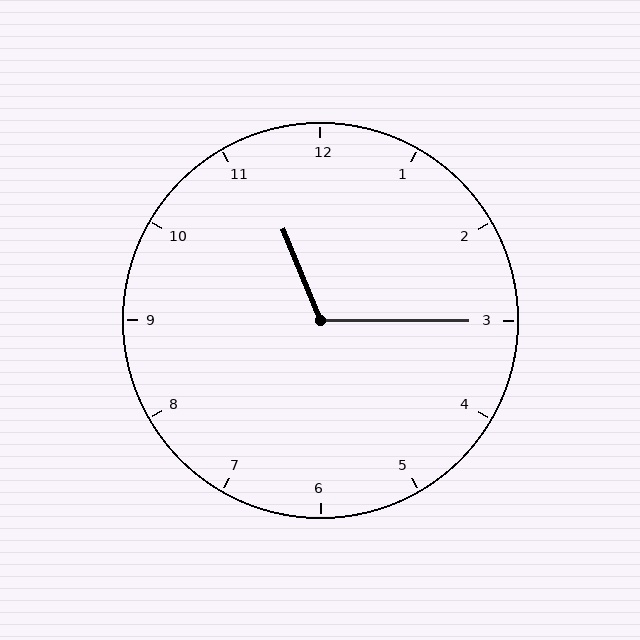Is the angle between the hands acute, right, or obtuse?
It is obtuse.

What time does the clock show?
11:15.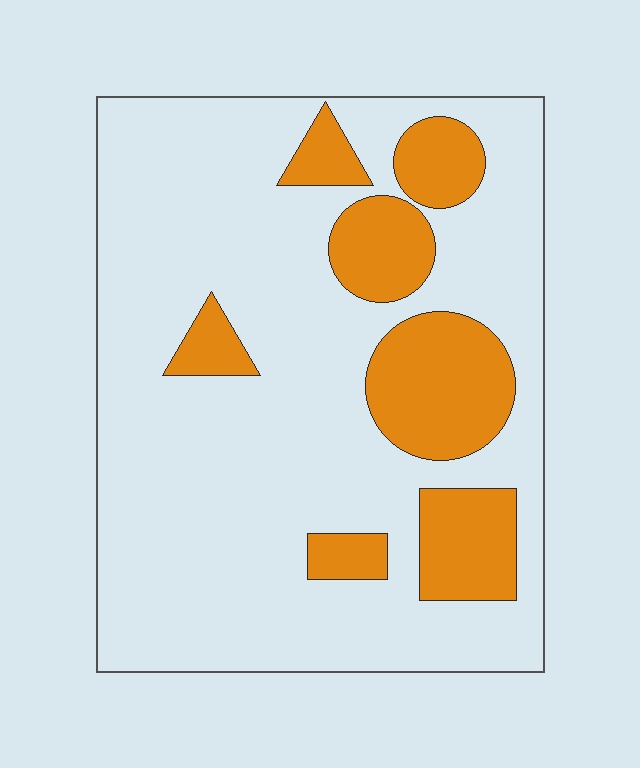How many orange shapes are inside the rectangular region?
7.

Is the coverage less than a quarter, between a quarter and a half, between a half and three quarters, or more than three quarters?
Less than a quarter.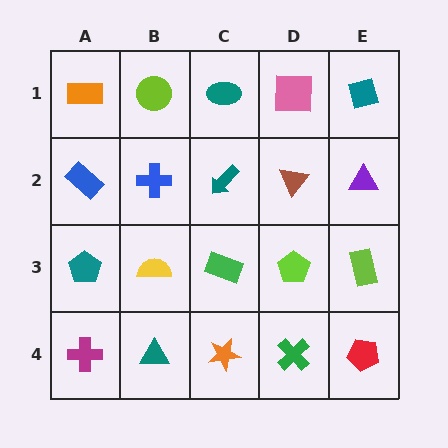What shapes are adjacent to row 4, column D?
A lime pentagon (row 3, column D), an orange star (row 4, column C), a red pentagon (row 4, column E).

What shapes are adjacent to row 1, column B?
A blue cross (row 2, column B), an orange rectangle (row 1, column A), a teal ellipse (row 1, column C).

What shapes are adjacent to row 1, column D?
A brown triangle (row 2, column D), a teal ellipse (row 1, column C), a teal diamond (row 1, column E).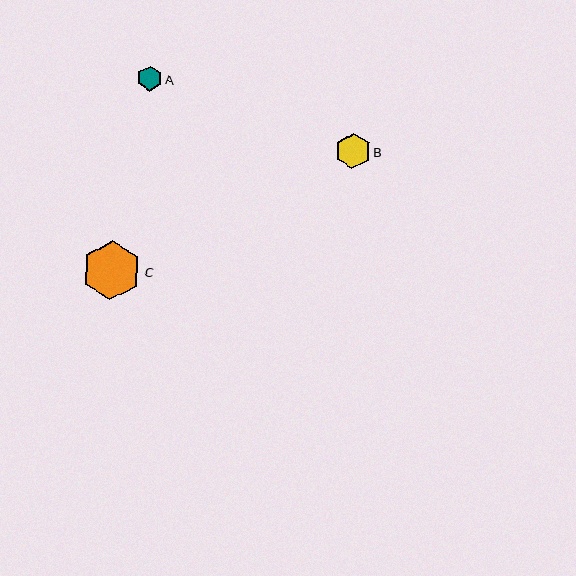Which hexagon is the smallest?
Hexagon A is the smallest with a size of approximately 25 pixels.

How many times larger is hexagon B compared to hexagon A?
Hexagon B is approximately 1.4 times the size of hexagon A.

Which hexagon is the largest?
Hexagon C is the largest with a size of approximately 59 pixels.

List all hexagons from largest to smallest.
From largest to smallest: C, B, A.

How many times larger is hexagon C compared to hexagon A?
Hexagon C is approximately 2.3 times the size of hexagon A.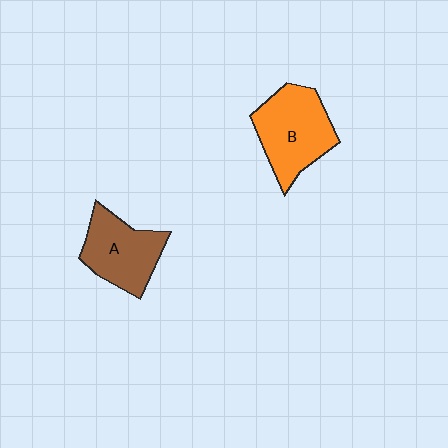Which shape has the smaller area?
Shape A (brown).